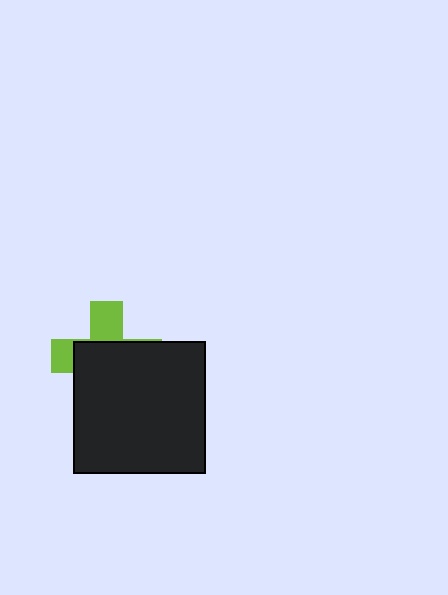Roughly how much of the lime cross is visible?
A small part of it is visible (roughly 35%).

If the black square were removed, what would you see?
You would see the complete lime cross.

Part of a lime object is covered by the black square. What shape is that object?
It is a cross.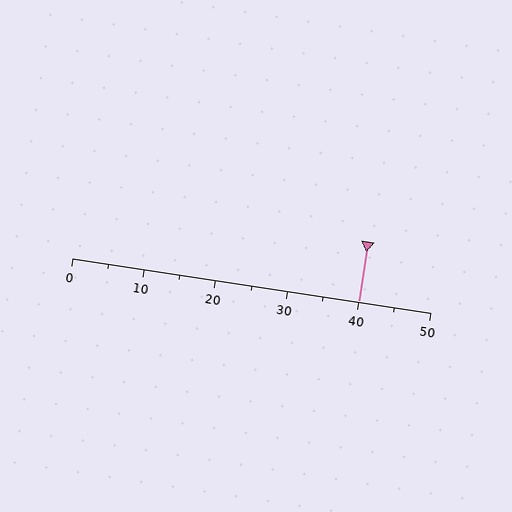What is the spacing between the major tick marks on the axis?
The major ticks are spaced 10 apart.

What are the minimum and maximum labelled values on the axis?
The axis runs from 0 to 50.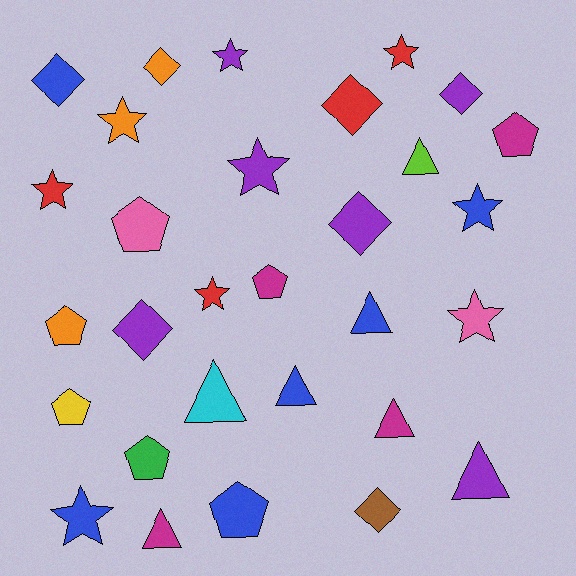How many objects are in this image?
There are 30 objects.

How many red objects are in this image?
There are 4 red objects.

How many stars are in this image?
There are 9 stars.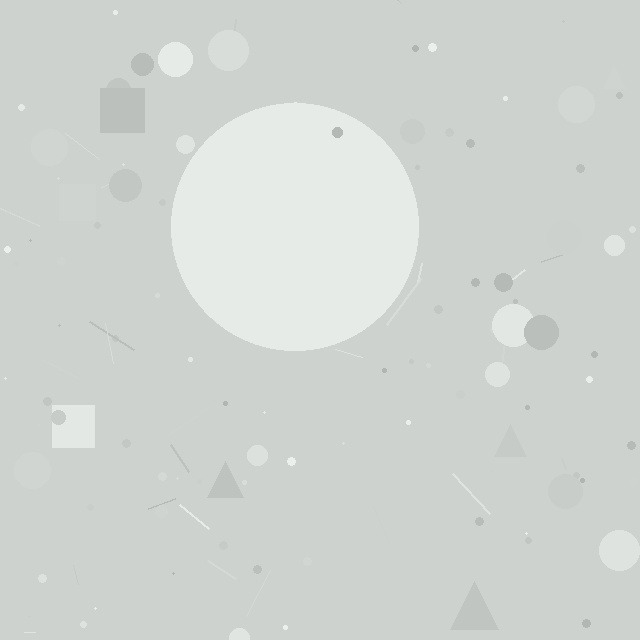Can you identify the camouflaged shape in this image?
The camouflaged shape is a circle.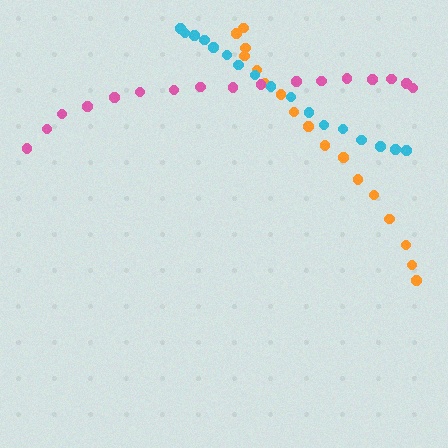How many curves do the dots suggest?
There are 3 distinct paths.